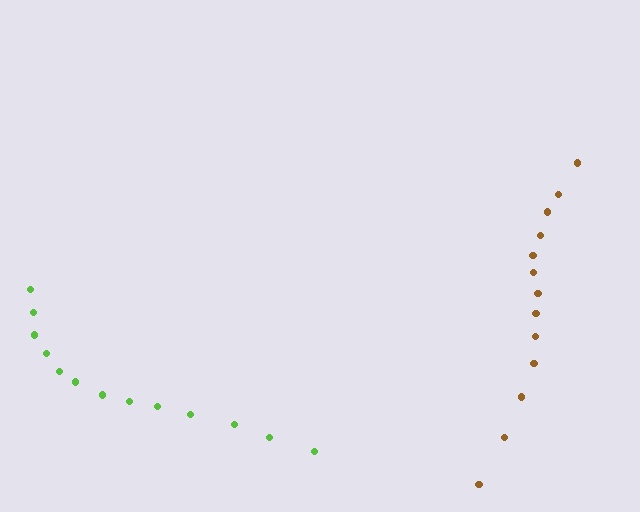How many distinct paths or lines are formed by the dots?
There are 2 distinct paths.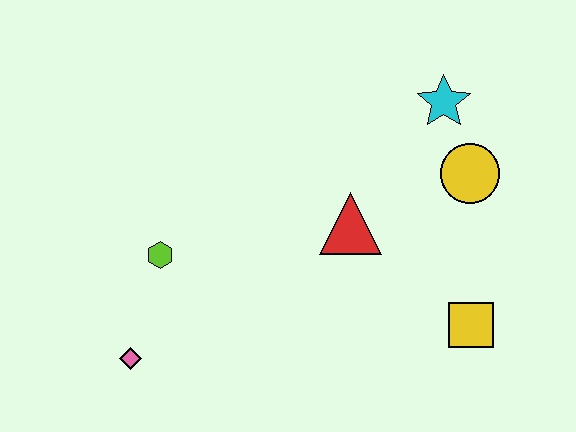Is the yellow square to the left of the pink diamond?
No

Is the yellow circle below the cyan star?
Yes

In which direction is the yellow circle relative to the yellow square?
The yellow circle is above the yellow square.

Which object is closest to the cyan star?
The yellow circle is closest to the cyan star.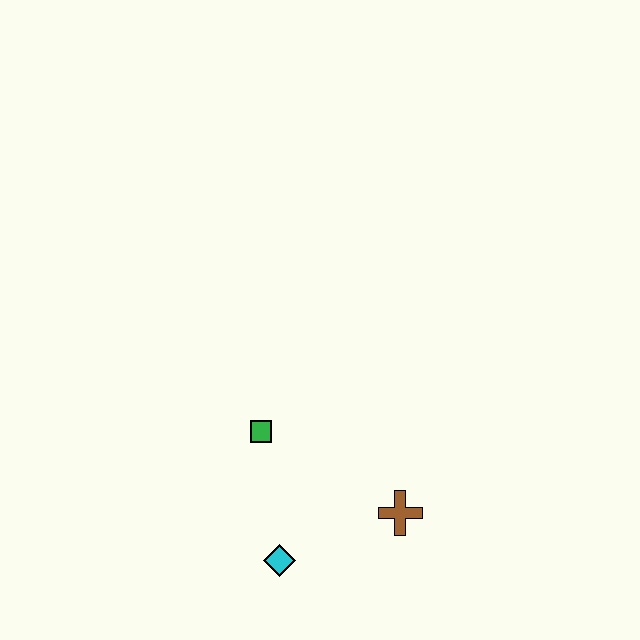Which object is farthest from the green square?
The brown cross is farthest from the green square.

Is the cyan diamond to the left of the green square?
No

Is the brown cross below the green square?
Yes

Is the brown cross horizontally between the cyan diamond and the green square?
No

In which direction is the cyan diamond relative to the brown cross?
The cyan diamond is to the left of the brown cross.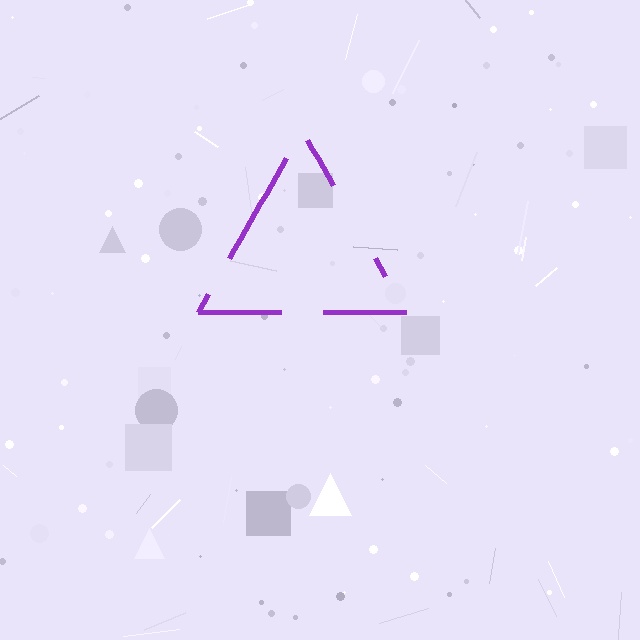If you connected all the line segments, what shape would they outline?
They would outline a triangle.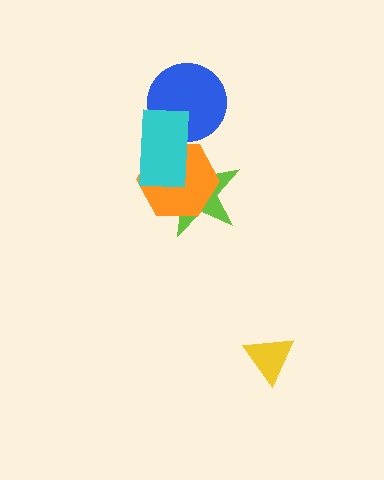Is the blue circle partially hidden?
Yes, it is partially covered by another shape.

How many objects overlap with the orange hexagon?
2 objects overlap with the orange hexagon.